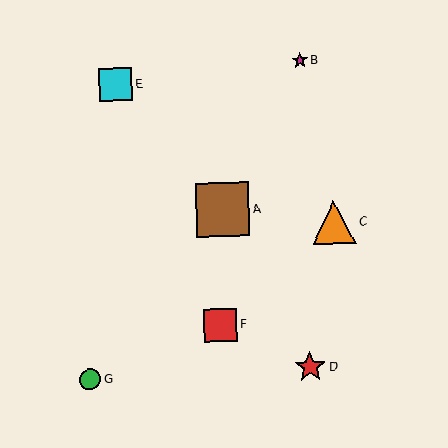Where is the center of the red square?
The center of the red square is at (220, 325).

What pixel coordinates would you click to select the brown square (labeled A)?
Click at (223, 210) to select the brown square A.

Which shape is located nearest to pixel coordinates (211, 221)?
The brown square (labeled A) at (223, 210) is nearest to that location.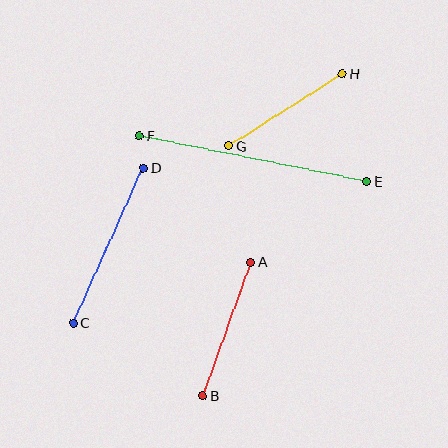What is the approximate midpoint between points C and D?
The midpoint is at approximately (108, 245) pixels.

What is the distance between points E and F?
The distance is approximately 232 pixels.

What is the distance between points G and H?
The distance is approximately 134 pixels.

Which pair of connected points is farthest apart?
Points E and F are farthest apart.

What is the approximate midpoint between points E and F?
The midpoint is at approximately (253, 158) pixels.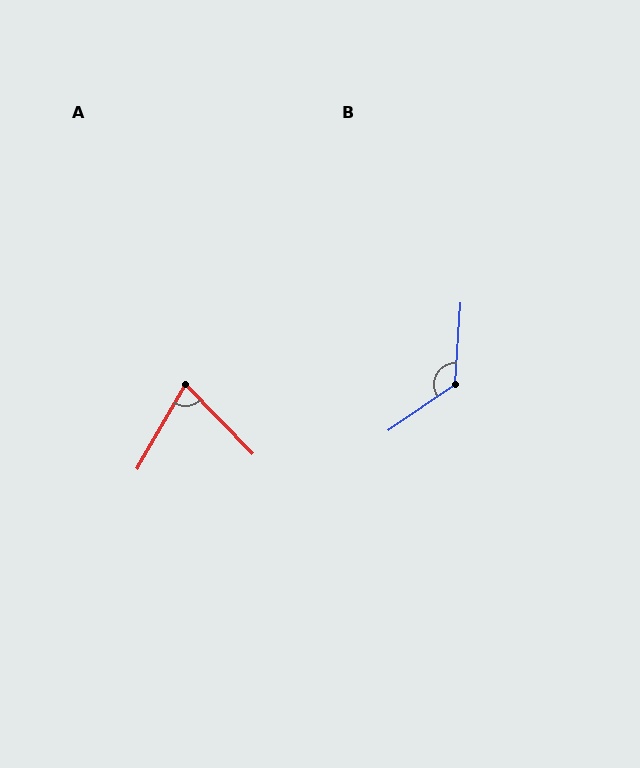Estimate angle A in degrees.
Approximately 74 degrees.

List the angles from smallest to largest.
A (74°), B (129°).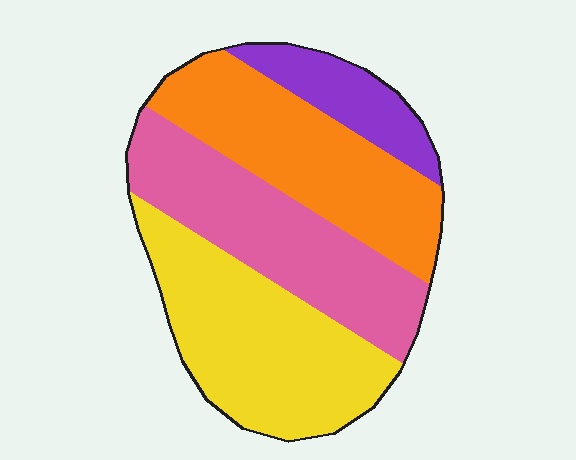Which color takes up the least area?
Purple, at roughly 10%.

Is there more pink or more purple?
Pink.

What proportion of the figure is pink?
Pink covers about 30% of the figure.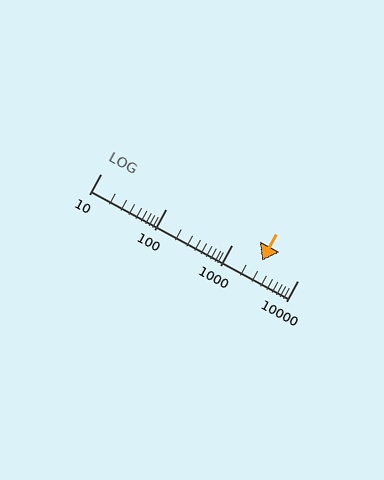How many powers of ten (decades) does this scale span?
The scale spans 3 decades, from 10 to 10000.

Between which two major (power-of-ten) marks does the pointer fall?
The pointer is between 1000 and 10000.